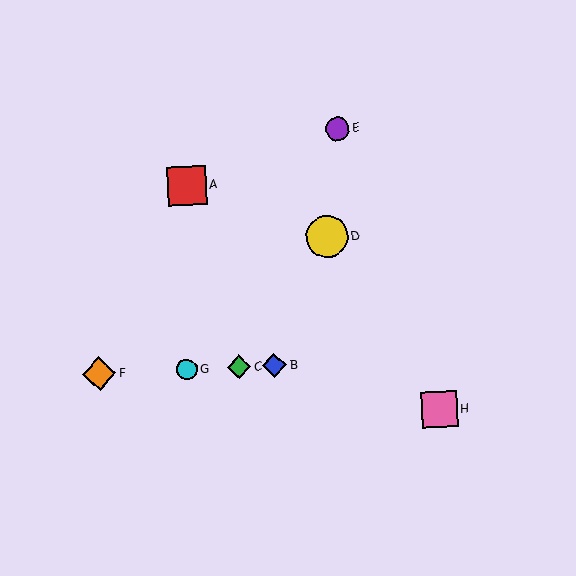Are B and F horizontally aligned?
Yes, both are at y≈365.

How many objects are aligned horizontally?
4 objects (B, C, F, G) are aligned horizontally.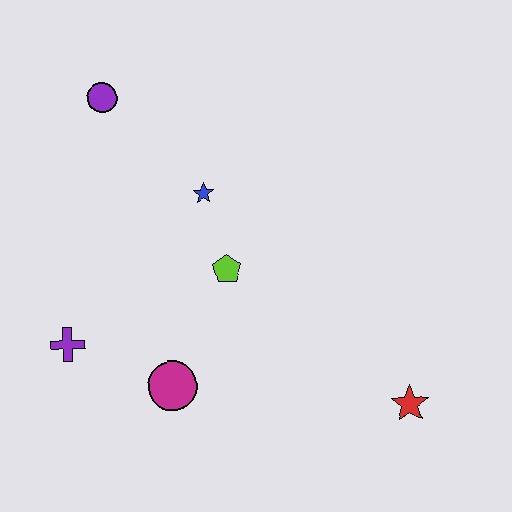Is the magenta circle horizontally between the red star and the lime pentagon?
No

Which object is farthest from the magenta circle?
The purple circle is farthest from the magenta circle.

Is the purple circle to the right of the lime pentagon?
No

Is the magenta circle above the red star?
Yes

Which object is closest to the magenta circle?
The purple cross is closest to the magenta circle.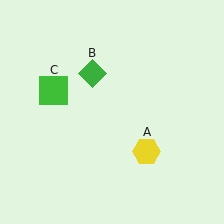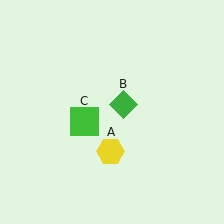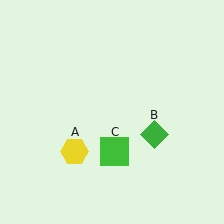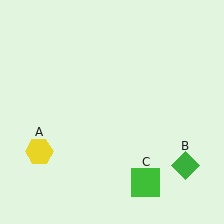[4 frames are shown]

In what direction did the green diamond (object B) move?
The green diamond (object B) moved down and to the right.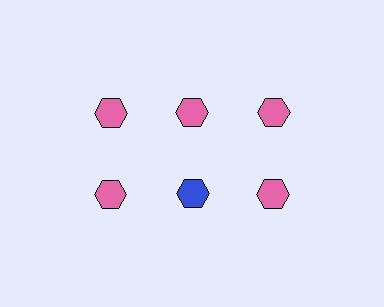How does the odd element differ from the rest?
It has a different color: blue instead of pink.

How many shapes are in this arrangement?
There are 6 shapes arranged in a grid pattern.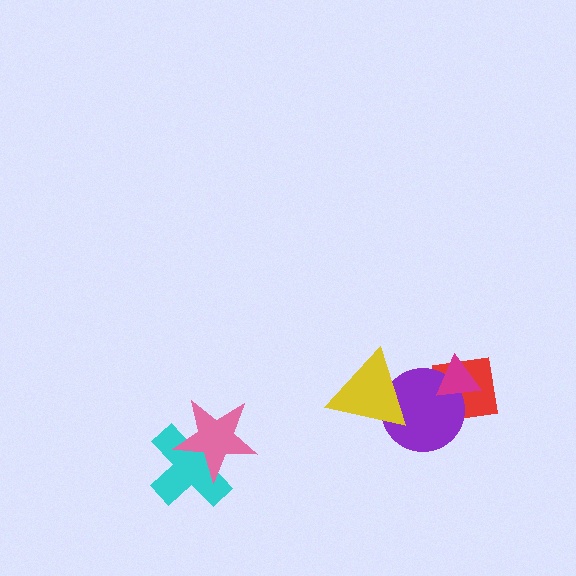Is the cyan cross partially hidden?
Yes, it is partially covered by another shape.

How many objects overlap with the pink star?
1 object overlaps with the pink star.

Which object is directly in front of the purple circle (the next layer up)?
The magenta triangle is directly in front of the purple circle.